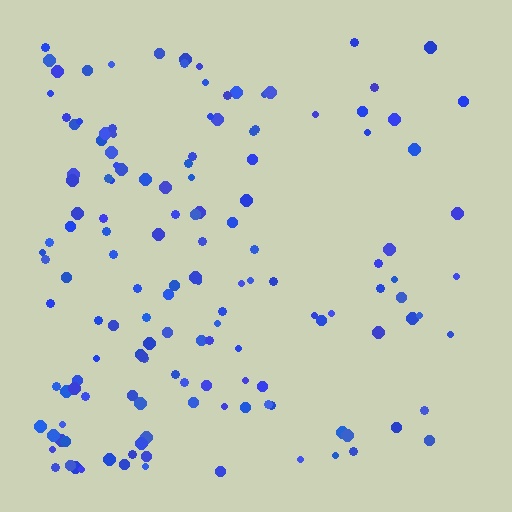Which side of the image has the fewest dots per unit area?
The right.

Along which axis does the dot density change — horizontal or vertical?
Horizontal.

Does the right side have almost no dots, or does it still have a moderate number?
Still a moderate number, just noticeably fewer than the left.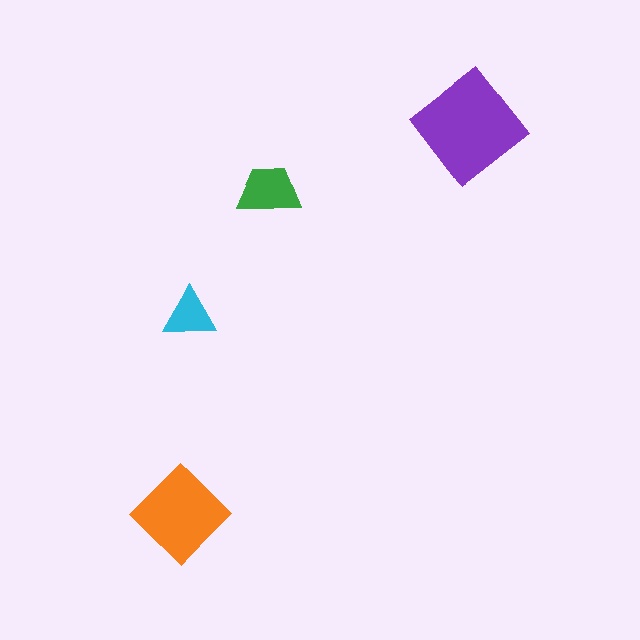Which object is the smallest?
The cyan triangle.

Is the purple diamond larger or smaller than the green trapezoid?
Larger.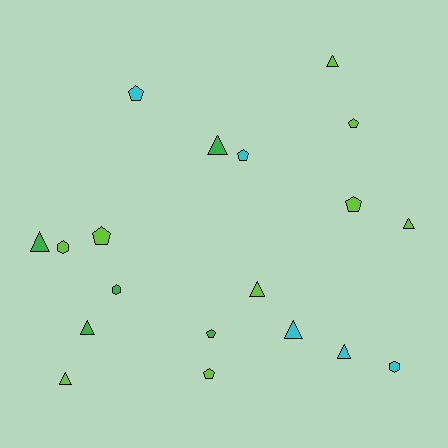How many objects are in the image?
There are 19 objects.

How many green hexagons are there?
There is 1 green hexagon.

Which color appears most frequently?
Lime, with 9 objects.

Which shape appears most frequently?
Triangle, with 9 objects.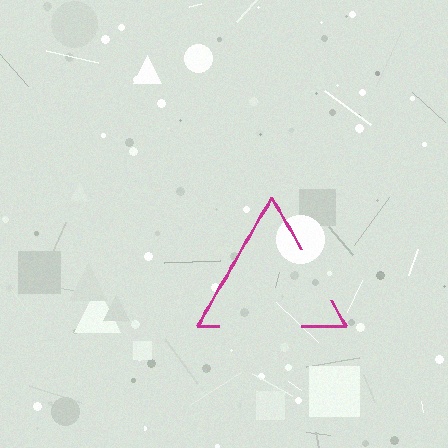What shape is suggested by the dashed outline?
The dashed outline suggests a triangle.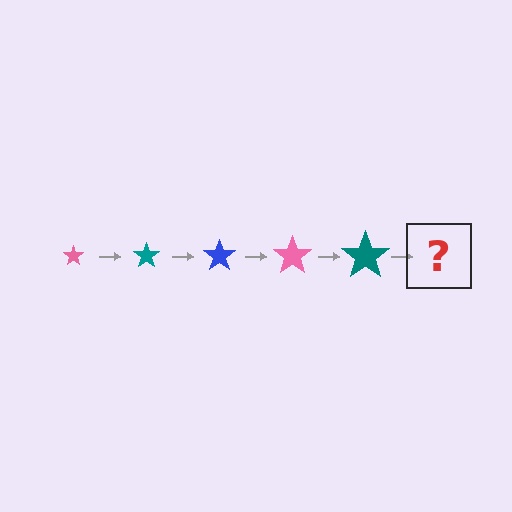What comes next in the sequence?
The next element should be a blue star, larger than the previous one.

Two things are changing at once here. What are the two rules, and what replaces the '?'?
The two rules are that the star grows larger each step and the color cycles through pink, teal, and blue. The '?' should be a blue star, larger than the previous one.